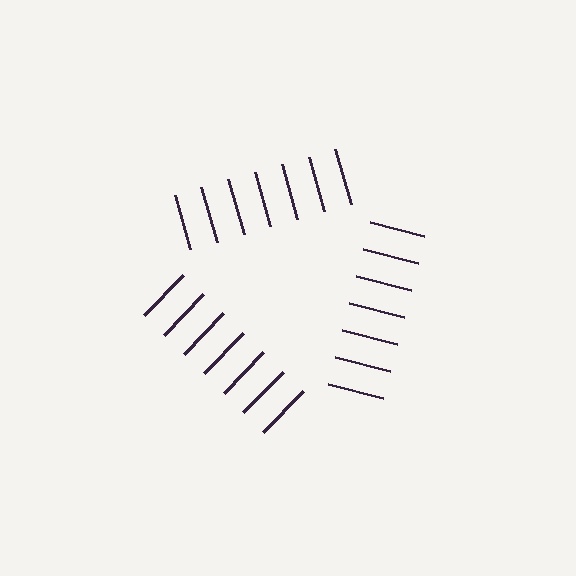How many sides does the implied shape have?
3 sides — the line-ends trace a triangle.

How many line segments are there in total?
21 — 7 along each of the 3 edges.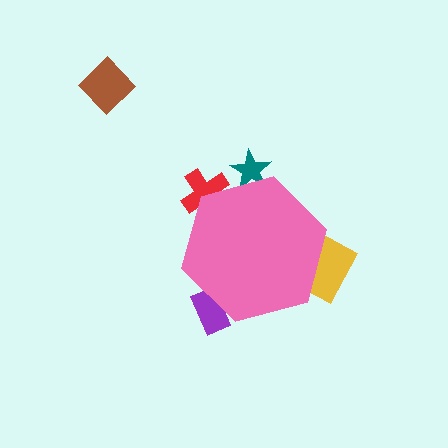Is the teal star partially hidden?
Yes, the teal star is partially hidden behind the pink hexagon.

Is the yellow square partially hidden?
Yes, the yellow square is partially hidden behind the pink hexagon.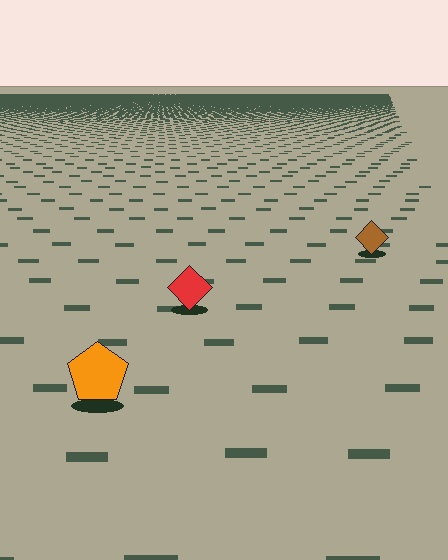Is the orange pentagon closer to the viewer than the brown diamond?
Yes. The orange pentagon is closer — you can tell from the texture gradient: the ground texture is coarser near it.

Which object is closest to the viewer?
The orange pentagon is closest. The texture marks near it are larger and more spread out.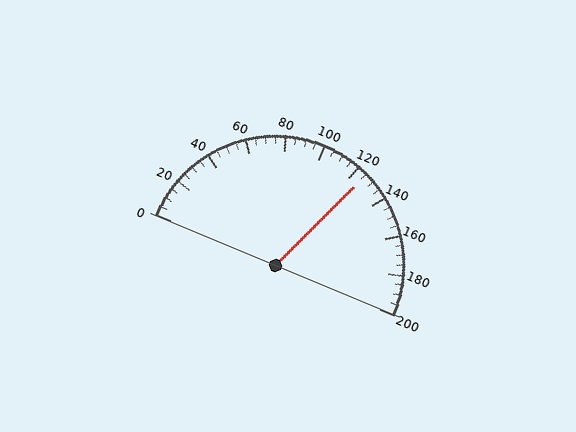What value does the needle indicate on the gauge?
The needle indicates approximately 125.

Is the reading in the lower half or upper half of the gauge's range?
The reading is in the upper half of the range (0 to 200).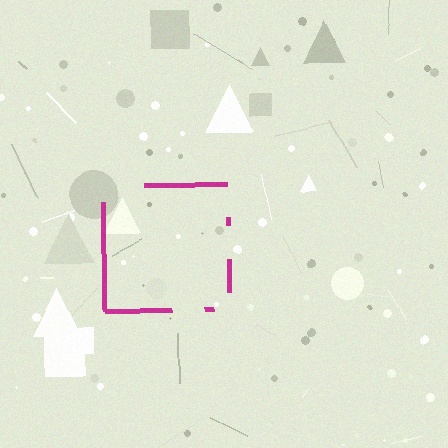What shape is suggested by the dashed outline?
The dashed outline suggests a square.